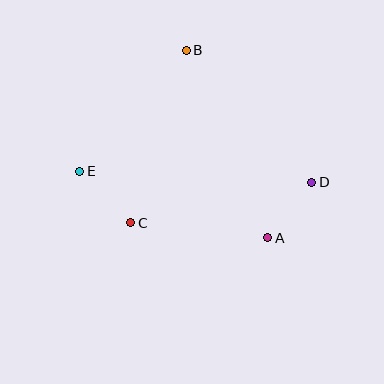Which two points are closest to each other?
Points A and D are closest to each other.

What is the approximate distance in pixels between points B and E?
The distance between B and E is approximately 161 pixels.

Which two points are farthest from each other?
Points D and E are farthest from each other.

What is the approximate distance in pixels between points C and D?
The distance between C and D is approximately 185 pixels.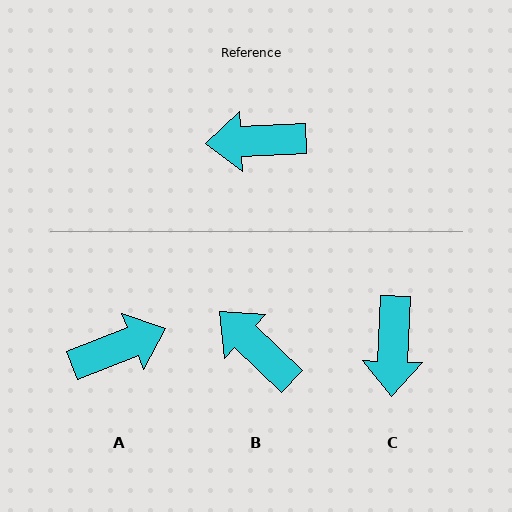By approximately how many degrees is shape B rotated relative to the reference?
Approximately 47 degrees clockwise.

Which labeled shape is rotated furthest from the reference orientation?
A, about 161 degrees away.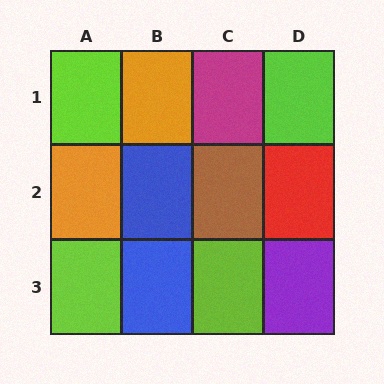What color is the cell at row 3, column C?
Lime.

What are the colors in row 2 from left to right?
Orange, blue, brown, red.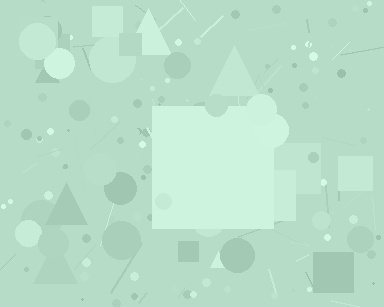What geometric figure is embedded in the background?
A square is embedded in the background.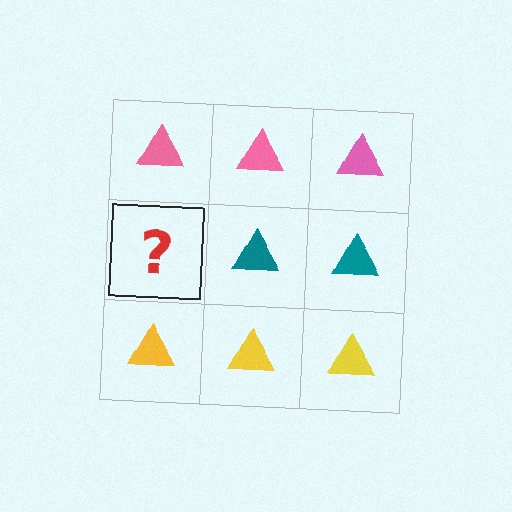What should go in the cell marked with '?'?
The missing cell should contain a teal triangle.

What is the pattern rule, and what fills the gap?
The rule is that each row has a consistent color. The gap should be filled with a teal triangle.